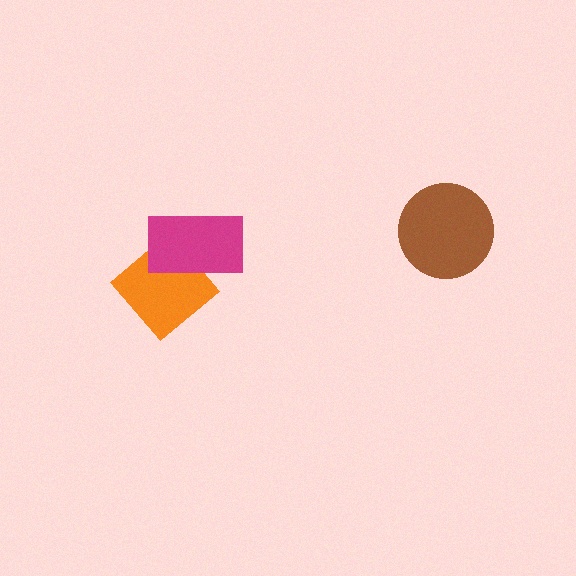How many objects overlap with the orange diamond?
1 object overlaps with the orange diamond.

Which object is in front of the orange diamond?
The magenta rectangle is in front of the orange diamond.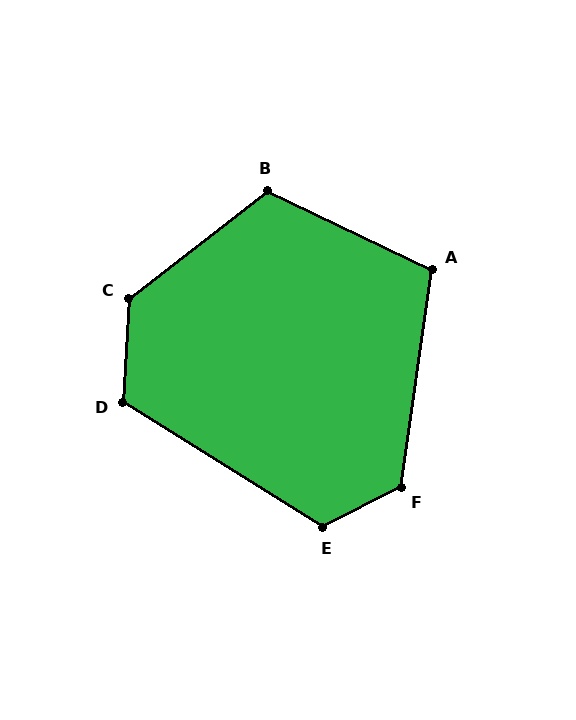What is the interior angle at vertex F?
Approximately 125 degrees (obtuse).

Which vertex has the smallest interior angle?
A, at approximately 108 degrees.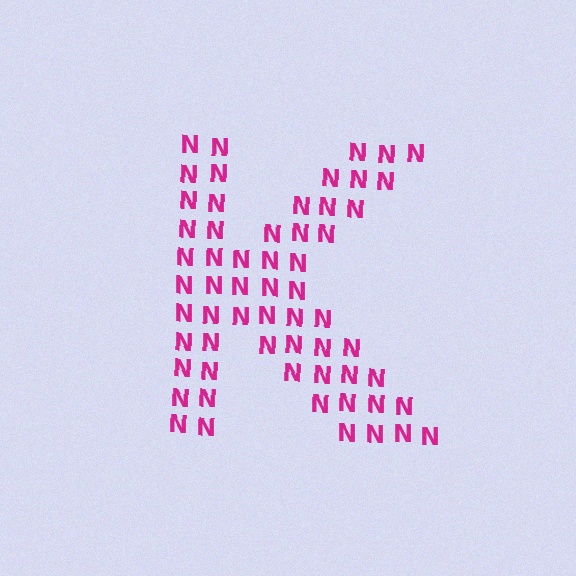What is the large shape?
The large shape is the letter K.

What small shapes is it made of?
It is made of small letter N's.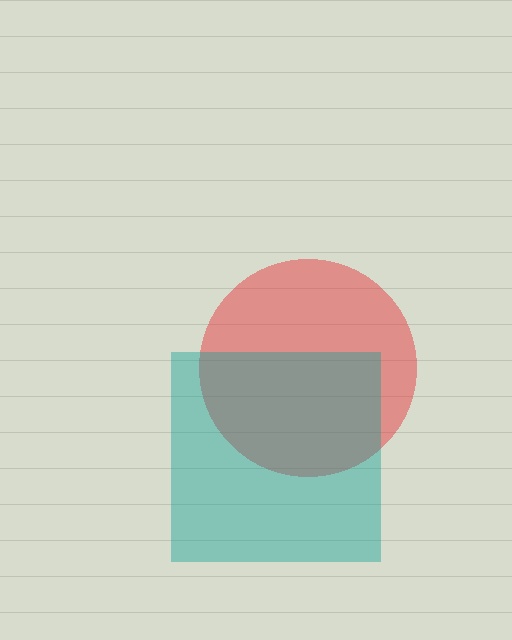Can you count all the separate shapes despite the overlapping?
Yes, there are 2 separate shapes.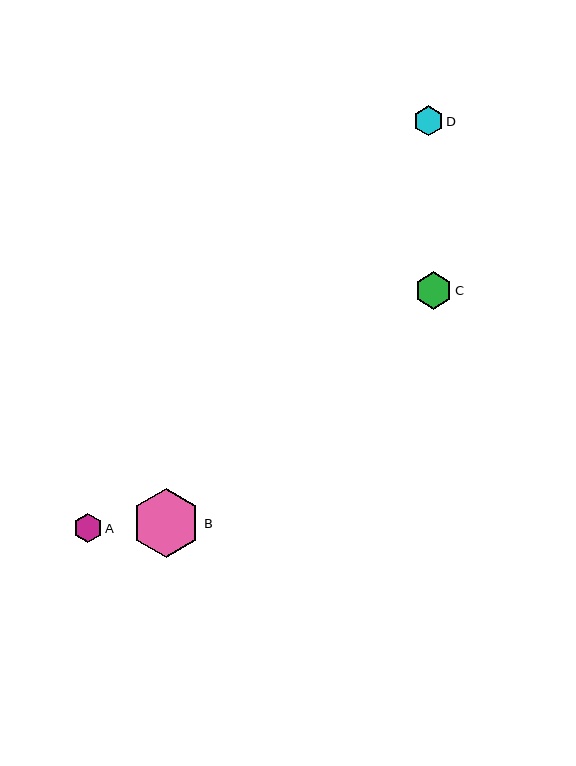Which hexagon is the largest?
Hexagon B is the largest with a size of approximately 68 pixels.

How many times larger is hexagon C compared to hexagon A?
Hexagon C is approximately 1.3 times the size of hexagon A.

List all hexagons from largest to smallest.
From largest to smallest: B, C, D, A.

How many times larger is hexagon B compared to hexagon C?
Hexagon B is approximately 1.8 times the size of hexagon C.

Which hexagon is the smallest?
Hexagon A is the smallest with a size of approximately 29 pixels.